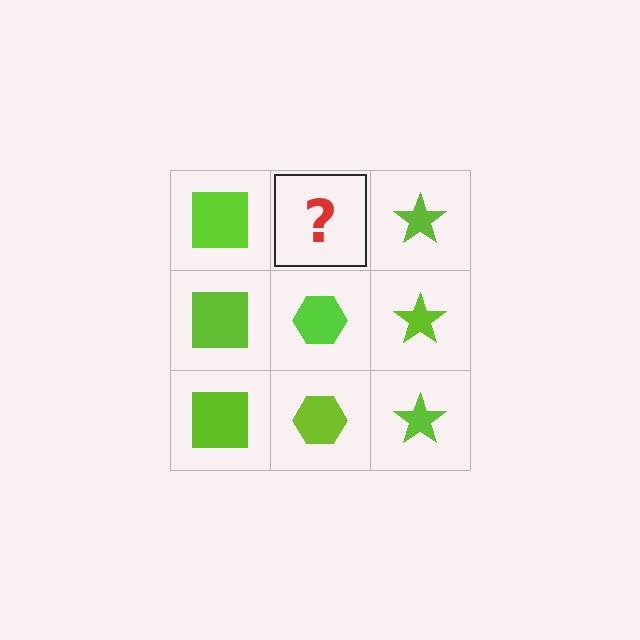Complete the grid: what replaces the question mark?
The question mark should be replaced with a lime hexagon.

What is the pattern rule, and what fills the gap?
The rule is that each column has a consistent shape. The gap should be filled with a lime hexagon.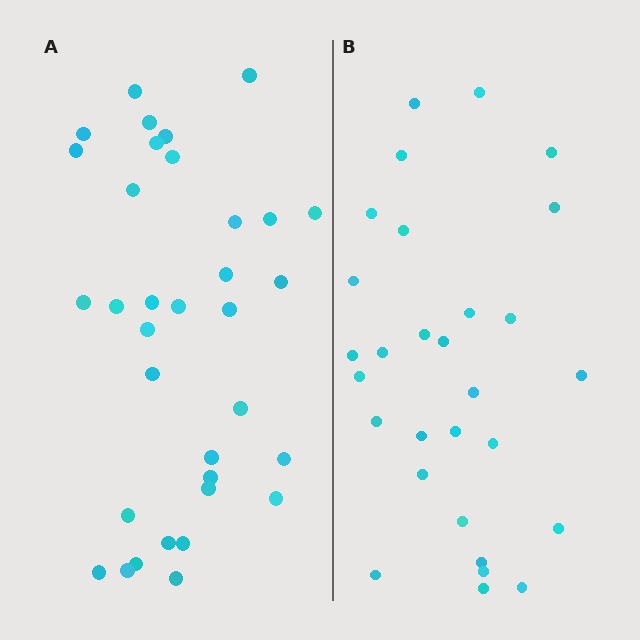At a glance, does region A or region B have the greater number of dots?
Region A (the left region) has more dots.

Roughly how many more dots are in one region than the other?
Region A has about 5 more dots than region B.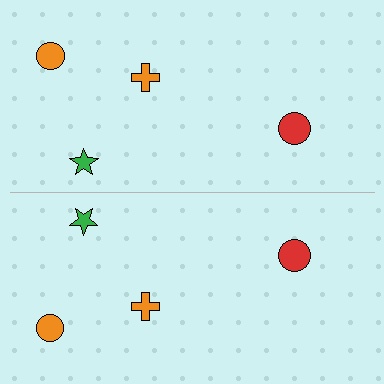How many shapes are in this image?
There are 8 shapes in this image.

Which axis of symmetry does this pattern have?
The pattern has a horizontal axis of symmetry running through the center of the image.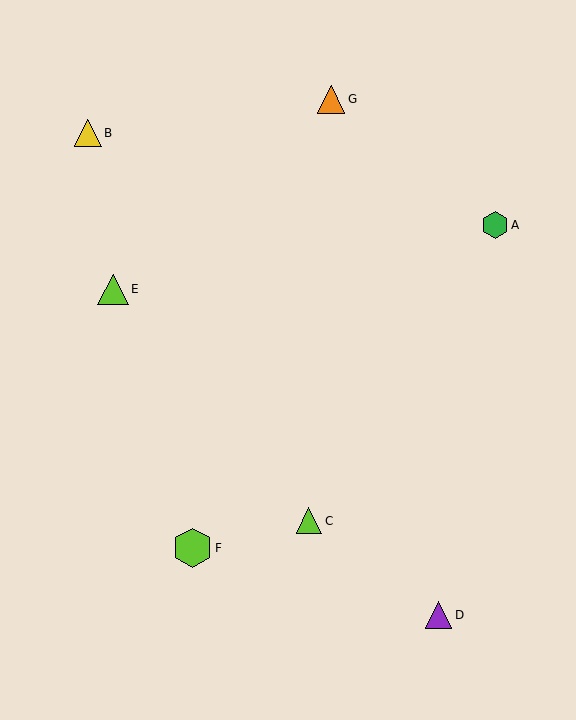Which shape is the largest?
The lime hexagon (labeled F) is the largest.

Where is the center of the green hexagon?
The center of the green hexagon is at (495, 225).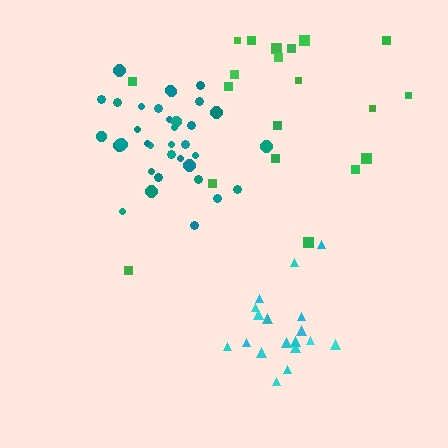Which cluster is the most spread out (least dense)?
Green.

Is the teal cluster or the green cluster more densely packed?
Teal.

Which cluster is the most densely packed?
Cyan.